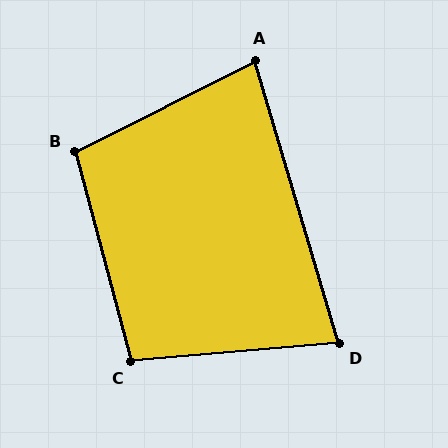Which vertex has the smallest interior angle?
D, at approximately 78 degrees.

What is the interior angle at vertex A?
Approximately 80 degrees (acute).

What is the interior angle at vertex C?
Approximately 100 degrees (obtuse).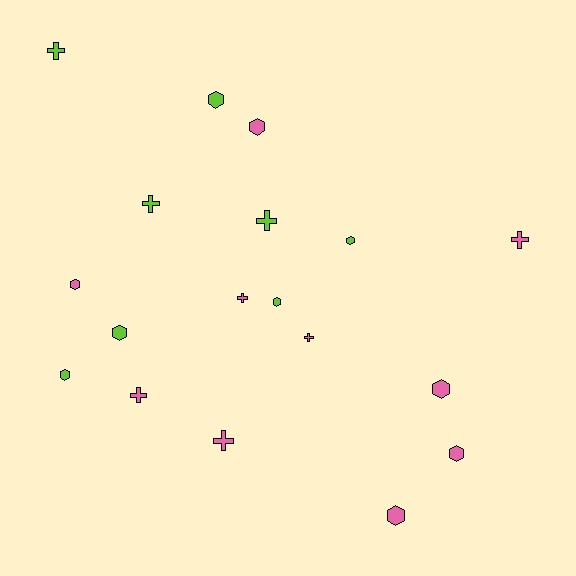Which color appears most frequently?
Pink, with 10 objects.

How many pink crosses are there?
There are 5 pink crosses.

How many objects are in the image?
There are 18 objects.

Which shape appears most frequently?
Hexagon, with 10 objects.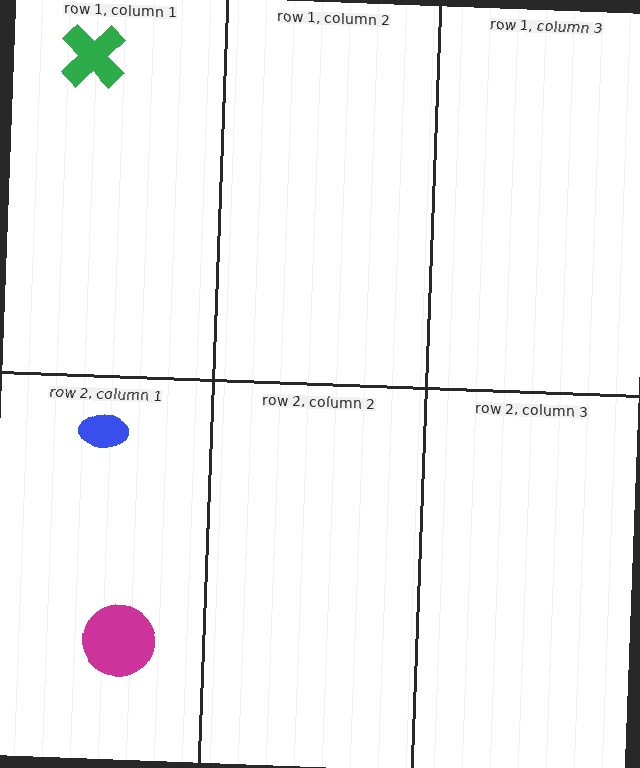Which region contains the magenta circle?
The row 2, column 1 region.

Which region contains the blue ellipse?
The row 2, column 1 region.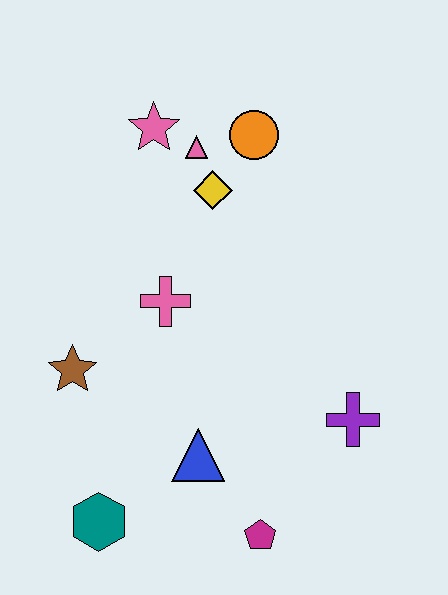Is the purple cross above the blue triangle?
Yes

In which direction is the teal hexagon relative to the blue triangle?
The teal hexagon is to the left of the blue triangle.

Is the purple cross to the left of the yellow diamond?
No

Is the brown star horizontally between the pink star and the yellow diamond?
No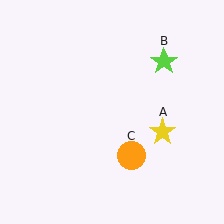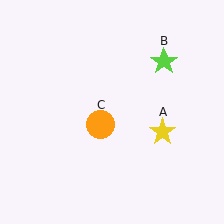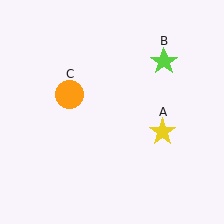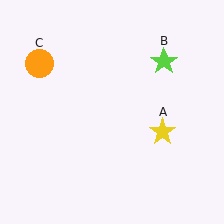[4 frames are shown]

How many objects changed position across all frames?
1 object changed position: orange circle (object C).